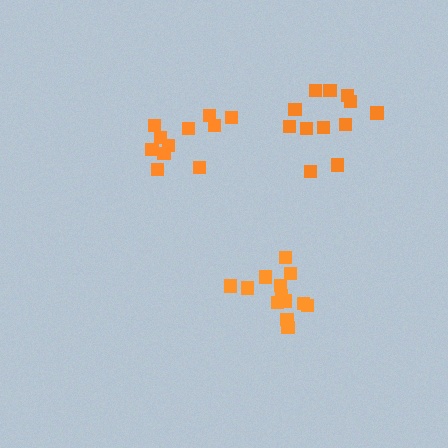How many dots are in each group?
Group 1: 11 dots, Group 2: 13 dots, Group 3: 12 dots (36 total).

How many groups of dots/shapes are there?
There are 3 groups.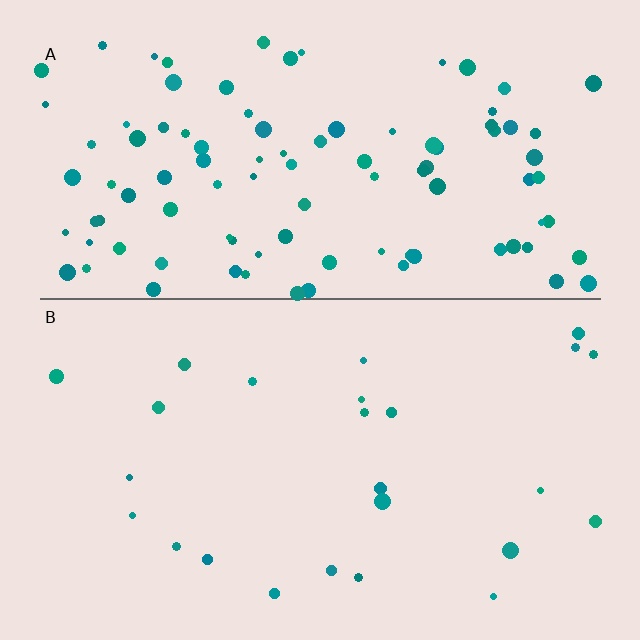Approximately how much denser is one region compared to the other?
Approximately 4.1× — region A over region B.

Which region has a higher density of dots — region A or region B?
A (the top).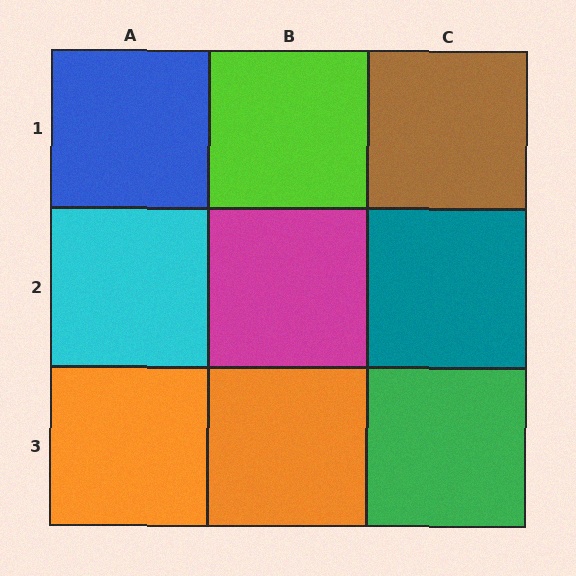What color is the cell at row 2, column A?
Cyan.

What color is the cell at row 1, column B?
Lime.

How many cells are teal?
1 cell is teal.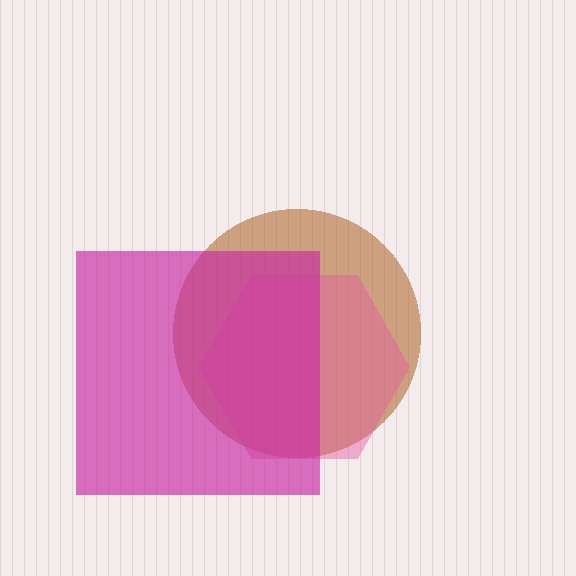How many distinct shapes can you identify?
There are 3 distinct shapes: a brown circle, a pink hexagon, a magenta square.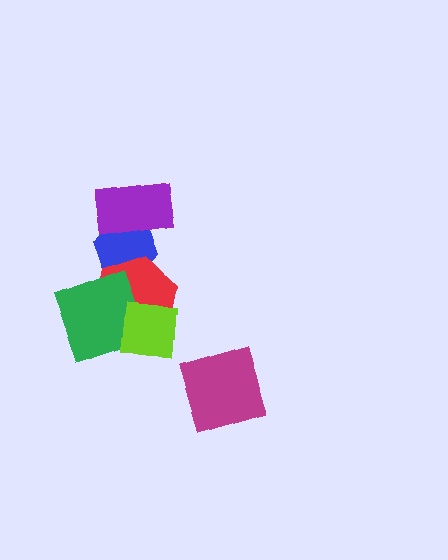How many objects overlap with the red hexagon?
3 objects overlap with the red hexagon.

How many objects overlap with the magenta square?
0 objects overlap with the magenta square.